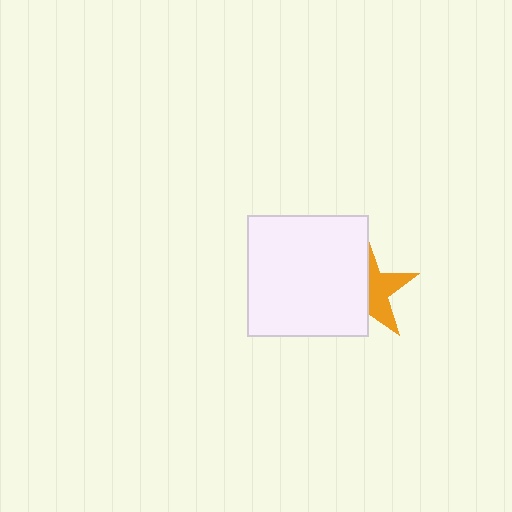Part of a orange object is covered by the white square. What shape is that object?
It is a star.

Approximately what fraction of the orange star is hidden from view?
Roughly 57% of the orange star is hidden behind the white square.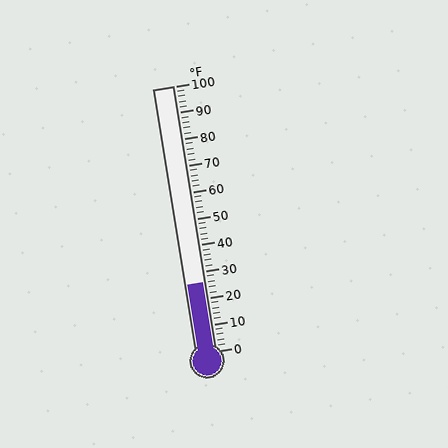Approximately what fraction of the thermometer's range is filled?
The thermometer is filled to approximately 25% of its range.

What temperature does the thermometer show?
The thermometer shows approximately 26°F.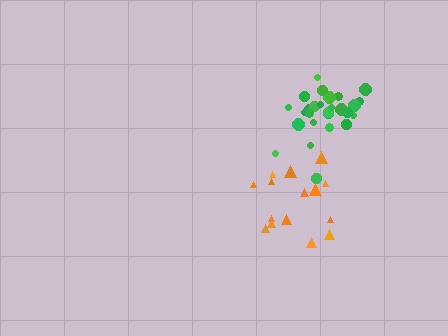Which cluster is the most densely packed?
Green.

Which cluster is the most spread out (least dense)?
Orange.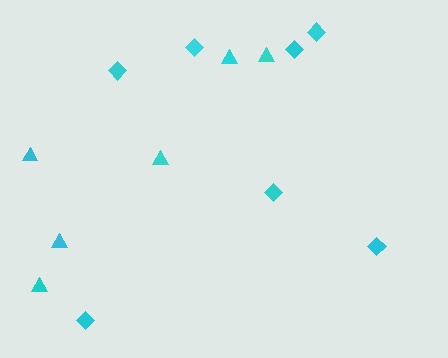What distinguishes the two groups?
There are 2 groups: one group of triangles (6) and one group of diamonds (7).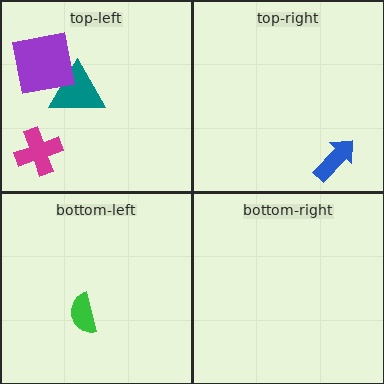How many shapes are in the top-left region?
3.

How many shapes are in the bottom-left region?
1.